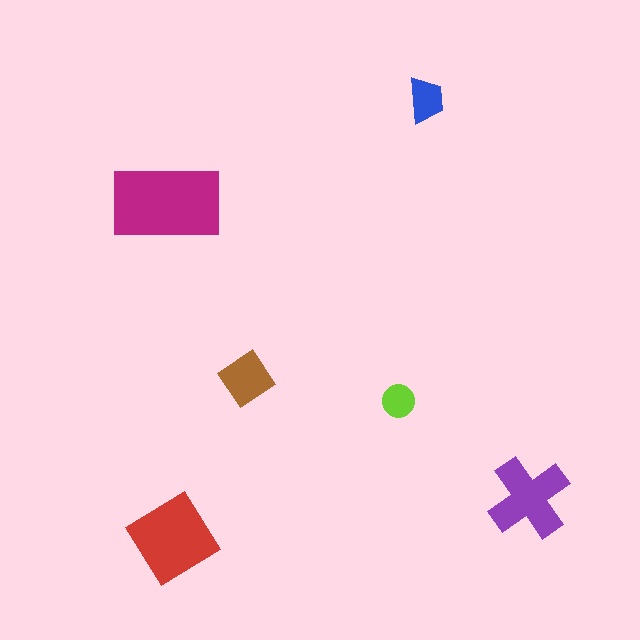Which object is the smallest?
The lime circle.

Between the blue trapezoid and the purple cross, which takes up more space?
The purple cross.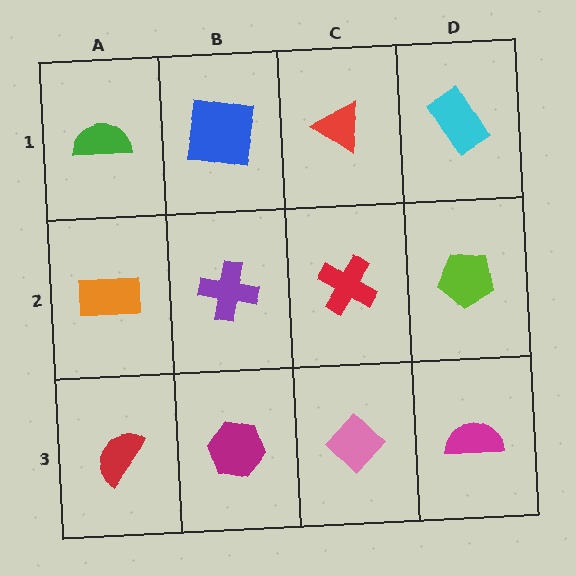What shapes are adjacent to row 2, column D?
A cyan rectangle (row 1, column D), a magenta semicircle (row 3, column D), a red cross (row 2, column C).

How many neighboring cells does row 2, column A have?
3.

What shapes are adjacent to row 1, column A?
An orange rectangle (row 2, column A), a blue square (row 1, column B).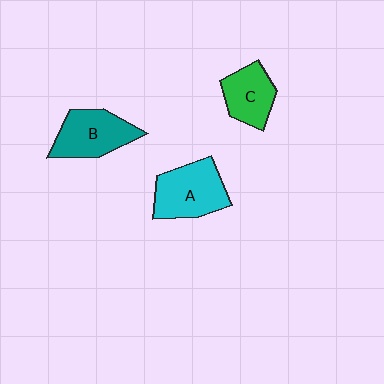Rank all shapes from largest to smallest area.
From largest to smallest: A (cyan), B (teal), C (green).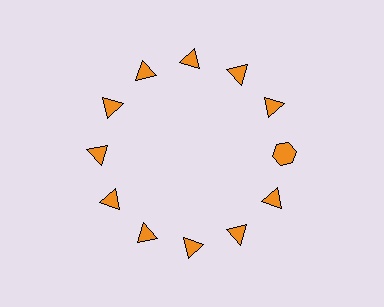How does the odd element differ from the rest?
It has a different shape: hexagon instead of triangle.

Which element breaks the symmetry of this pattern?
The orange hexagon at roughly the 3 o'clock position breaks the symmetry. All other shapes are orange triangles.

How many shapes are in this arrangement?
There are 12 shapes arranged in a ring pattern.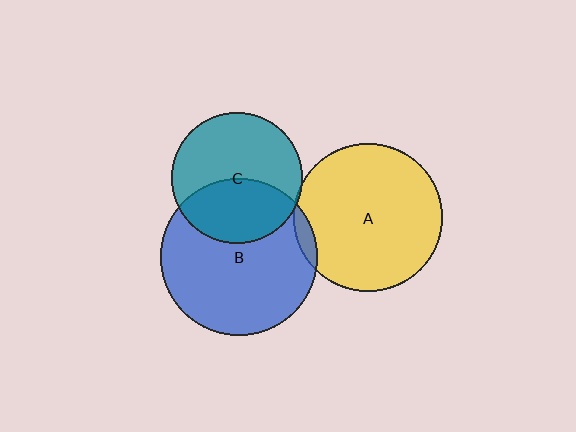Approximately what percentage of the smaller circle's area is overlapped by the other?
Approximately 40%.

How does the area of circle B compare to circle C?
Approximately 1.4 times.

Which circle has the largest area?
Circle B (blue).